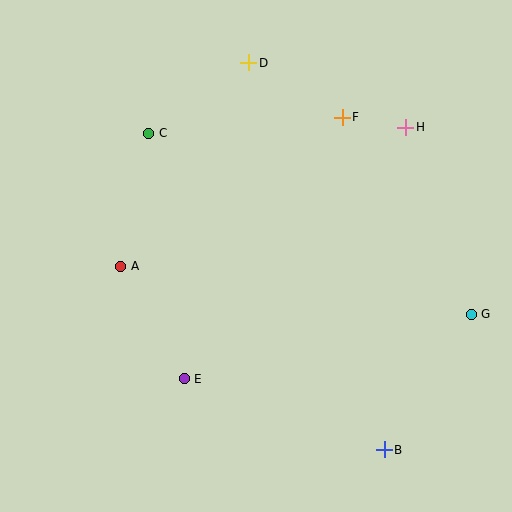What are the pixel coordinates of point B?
Point B is at (384, 450).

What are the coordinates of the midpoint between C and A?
The midpoint between C and A is at (135, 200).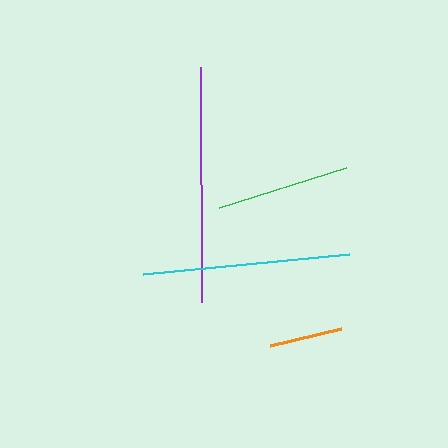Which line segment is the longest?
The purple line is the longest at approximately 235 pixels.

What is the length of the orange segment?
The orange segment is approximately 73 pixels long.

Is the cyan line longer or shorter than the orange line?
The cyan line is longer than the orange line.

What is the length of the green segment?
The green segment is approximately 133 pixels long.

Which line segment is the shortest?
The orange line is the shortest at approximately 73 pixels.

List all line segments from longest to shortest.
From longest to shortest: purple, cyan, green, orange.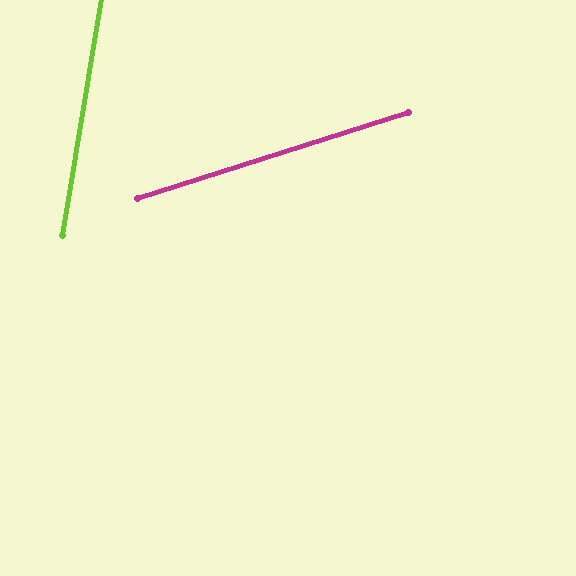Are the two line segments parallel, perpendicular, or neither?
Neither parallel nor perpendicular — they differ by about 63°.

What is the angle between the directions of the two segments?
Approximately 63 degrees.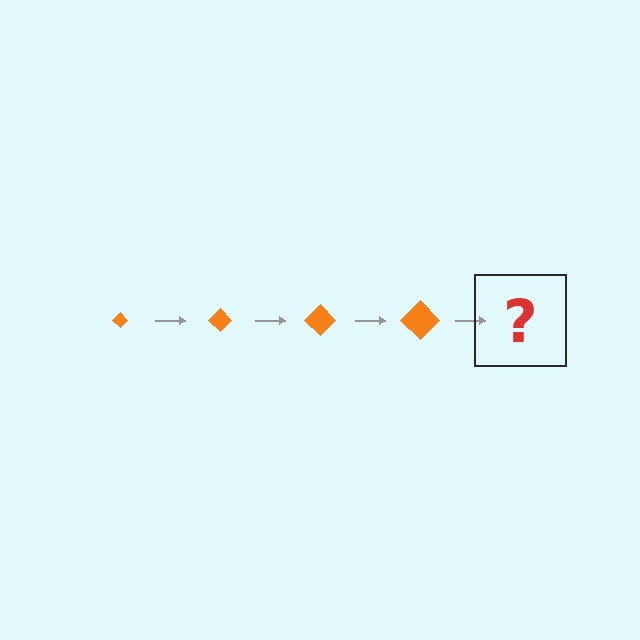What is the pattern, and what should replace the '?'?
The pattern is that the diamond gets progressively larger each step. The '?' should be an orange diamond, larger than the previous one.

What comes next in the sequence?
The next element should be an orange diamond, larger than the previous one.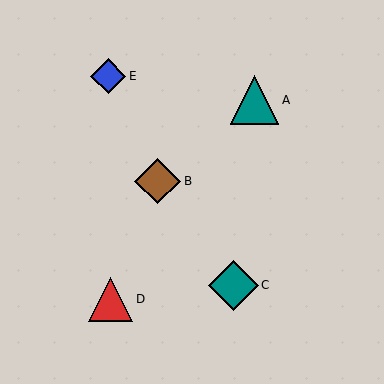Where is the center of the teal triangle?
The center of the teal triangle is at (255, 100).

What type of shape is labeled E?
Shape E is a blue diamond.